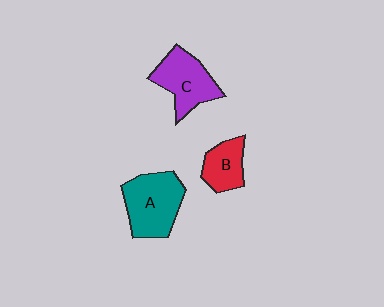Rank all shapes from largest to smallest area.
From largest to smallest: A (teal), C (purple), B (red).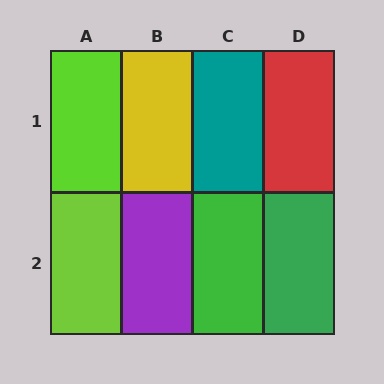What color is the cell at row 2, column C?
Green.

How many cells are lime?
2 cells are lime.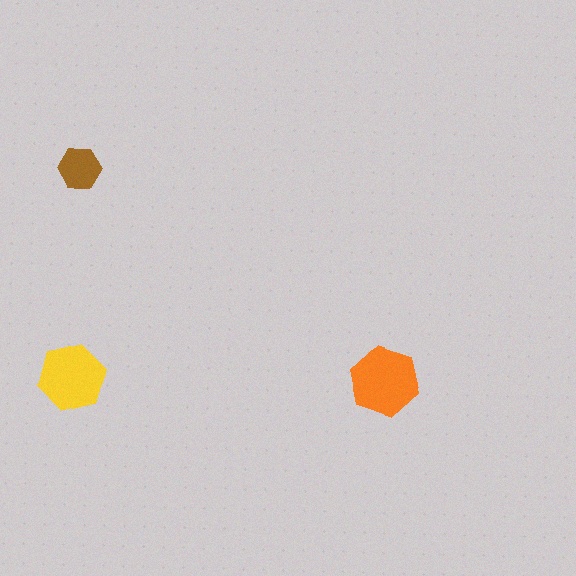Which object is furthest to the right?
The orange hexagon is rightmost.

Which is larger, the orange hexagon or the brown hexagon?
The orange one.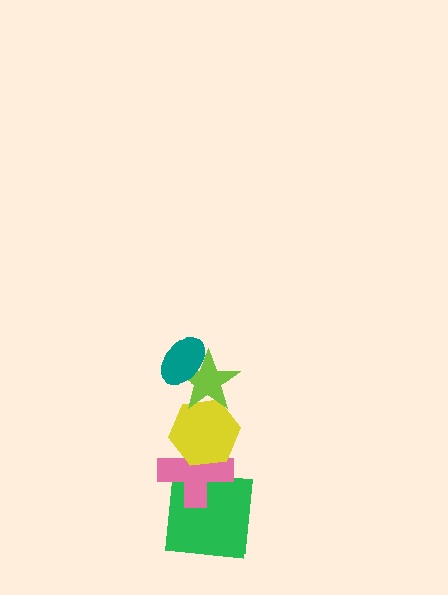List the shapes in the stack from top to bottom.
From top to bottom: the teal ellipse, the lime star, the yellow hexagon, the pink cross, the green square.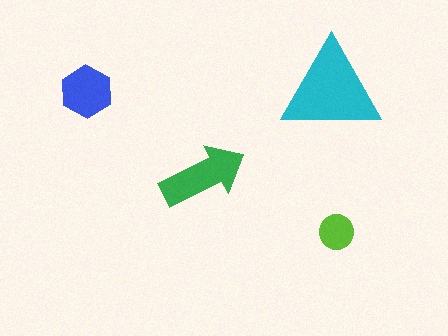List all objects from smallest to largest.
The lime circle, the blue hexagon, the green arrow, the cyan triangle.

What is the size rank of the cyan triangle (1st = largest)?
1st.